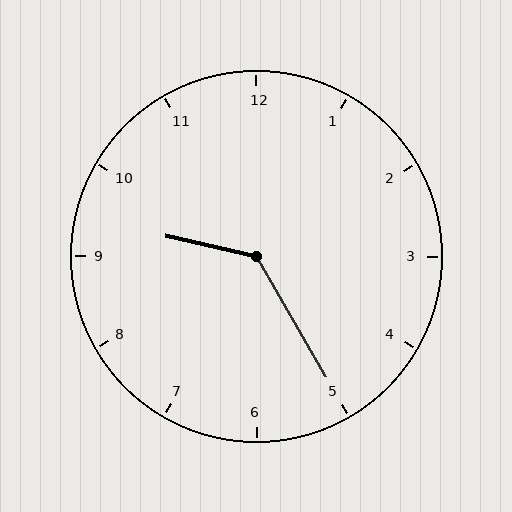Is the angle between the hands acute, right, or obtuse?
It is obtuse.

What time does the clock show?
9:25.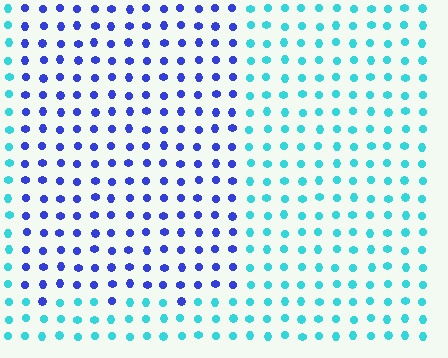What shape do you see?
I see a rectangle.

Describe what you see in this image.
The image is filled with small cyan elements in a uniform arrangement. A rectangle-shaped region is visible where the elements are tinted to a slightly different hue, forming a subtle color boundary.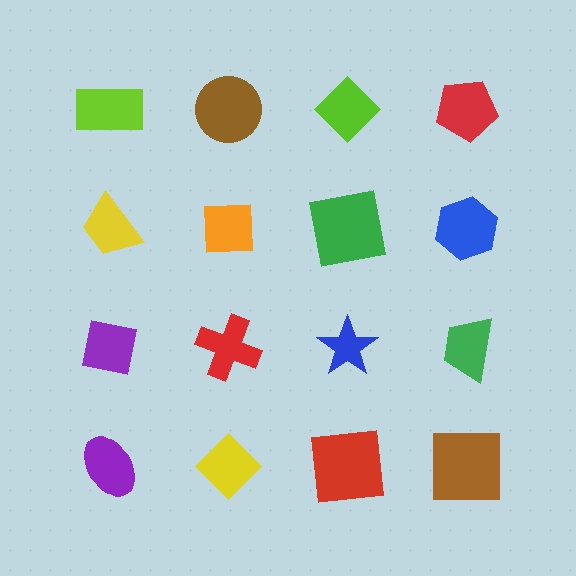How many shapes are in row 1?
4 shapes.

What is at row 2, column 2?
An orange square.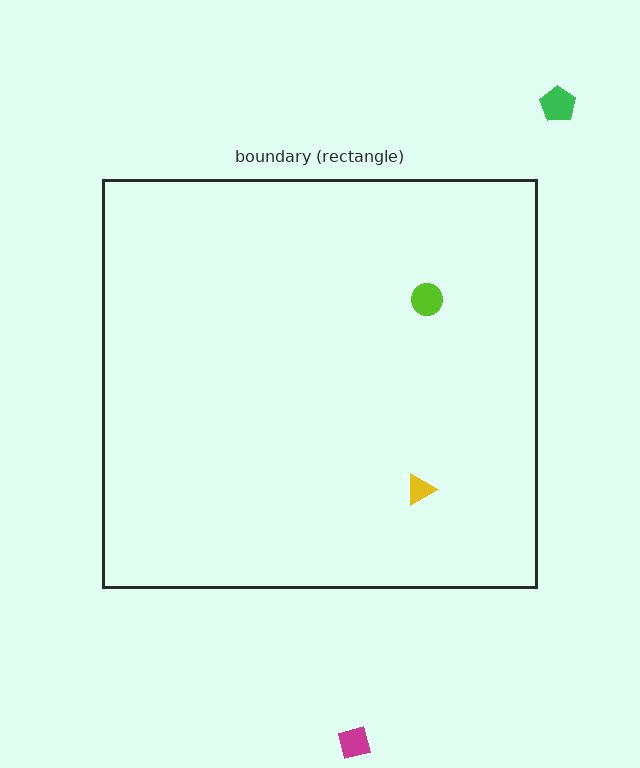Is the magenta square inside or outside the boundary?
Outside.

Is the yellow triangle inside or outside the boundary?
Inside.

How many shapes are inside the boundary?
2 inside, 2 outside.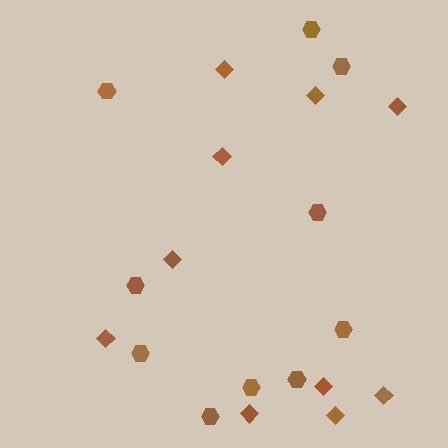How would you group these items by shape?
There are 2 groups: one group of diamonds (10) and one group of hexagons (10).